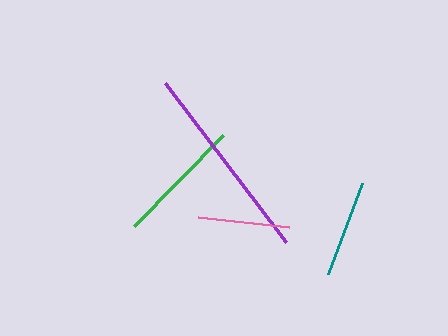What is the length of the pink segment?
The pink segment is approximately 91 pixels long.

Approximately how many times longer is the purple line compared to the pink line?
The purple line is approximately 2.2 times the length of the pink line.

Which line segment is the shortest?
The pink line is the shortest at approximately 91 pixels.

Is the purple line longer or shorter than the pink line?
The purple line is longer than the pink line.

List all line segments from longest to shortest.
From longest to shortest: purple, green, teal, pink.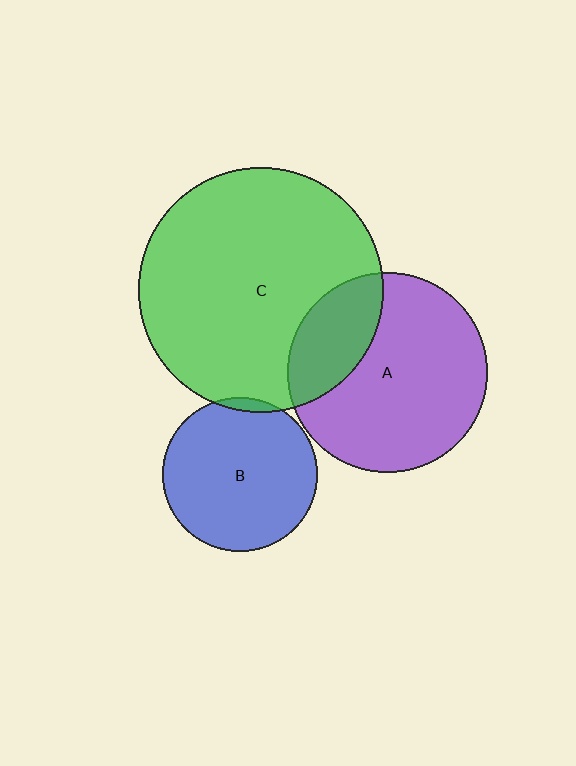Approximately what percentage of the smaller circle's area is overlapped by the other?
Approximately 25%.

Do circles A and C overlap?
Yes.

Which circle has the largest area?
Circle C (green).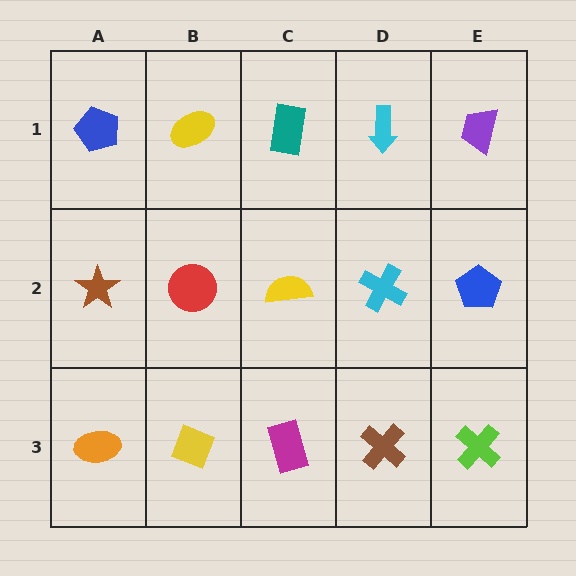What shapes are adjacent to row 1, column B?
A red circle (row 2, column B), a blue pentagon (row 1, column A), a teal rectangle (row 1, column C).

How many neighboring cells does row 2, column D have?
4.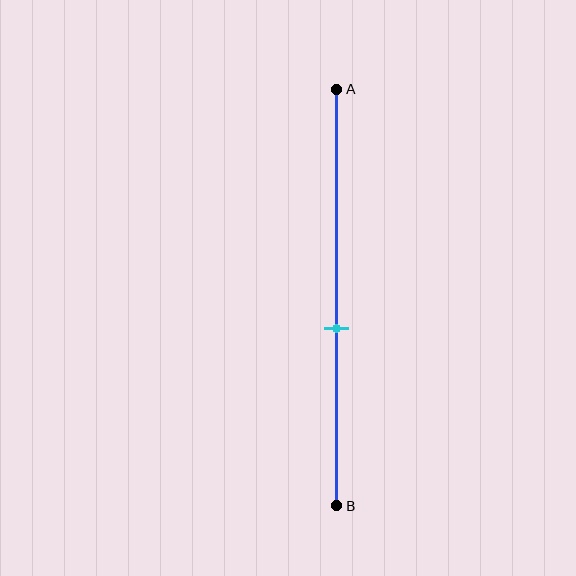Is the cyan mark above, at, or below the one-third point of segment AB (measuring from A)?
The cyan mark is below the one-third point of segment AB.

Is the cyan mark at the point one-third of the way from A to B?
No, the mark is at about 55% from A, not at the 33% one-third point.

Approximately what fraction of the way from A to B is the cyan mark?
The cyan mark is approximately 55% of the way from A to B.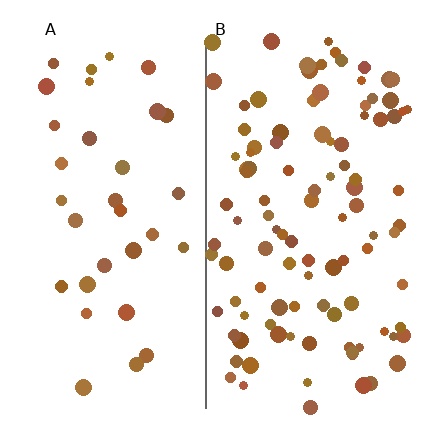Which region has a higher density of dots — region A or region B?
B (the right).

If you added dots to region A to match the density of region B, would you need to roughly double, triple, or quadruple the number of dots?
Approximately triple.